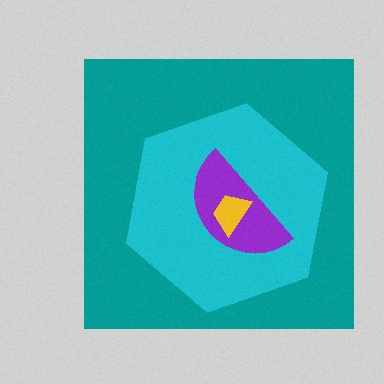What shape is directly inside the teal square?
The cyan hexagon.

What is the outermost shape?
The teal square.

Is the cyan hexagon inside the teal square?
Yes.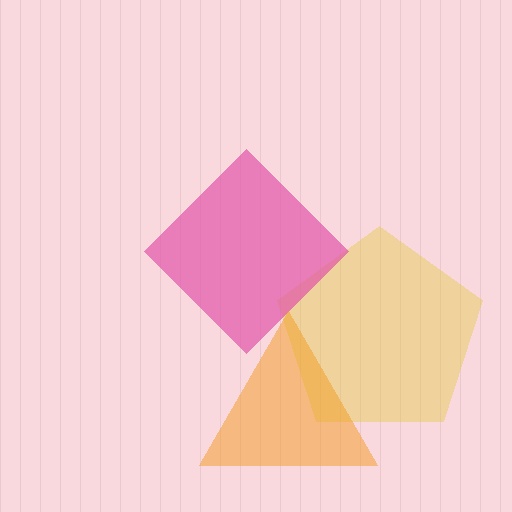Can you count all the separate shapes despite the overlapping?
Yes, there are 3 separate shapes.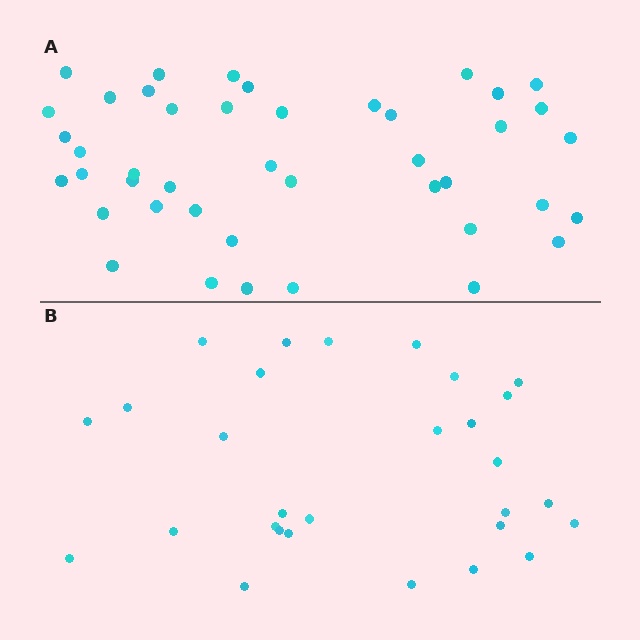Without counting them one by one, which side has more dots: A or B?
Region A (the top region) has more dots.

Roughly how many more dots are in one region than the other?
Region A has approximately 15 more dots than region B.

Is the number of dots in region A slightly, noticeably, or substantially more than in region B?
Region A has substantially more. The ratio is roughly 1.5 to 1.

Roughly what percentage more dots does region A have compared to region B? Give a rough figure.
About 50% more.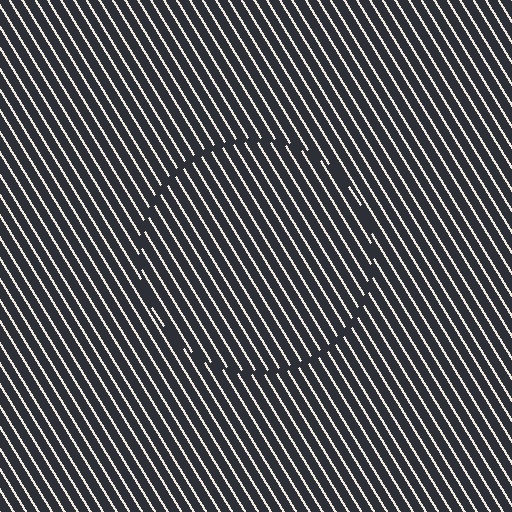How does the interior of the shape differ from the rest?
The interior of the shape contains the same grating, shifted by half a period — the contour is defined by the phase discontinuity where line-ends from the inner and outer gratings abut.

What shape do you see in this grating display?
An illusory circle. The interior of the shape contains the same grating, shifted by half a period — the contour is defined by the phase discontinuity where line-ends from the inner and outer gratings abut.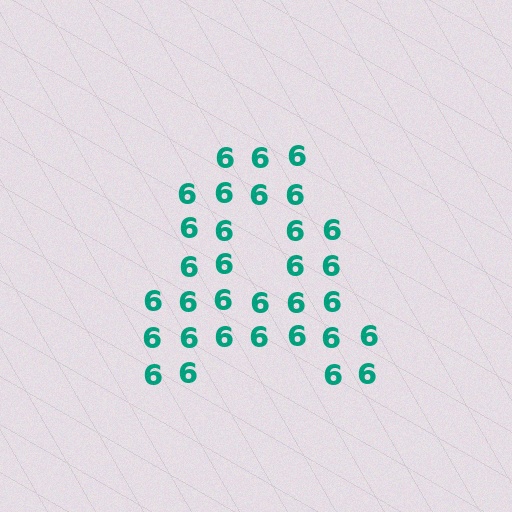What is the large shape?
The large shape is the letter A.